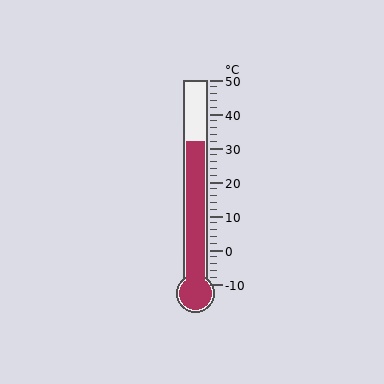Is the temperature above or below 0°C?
The temperature is above 0°C.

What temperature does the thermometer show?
The thermometer shows approximately 32°C.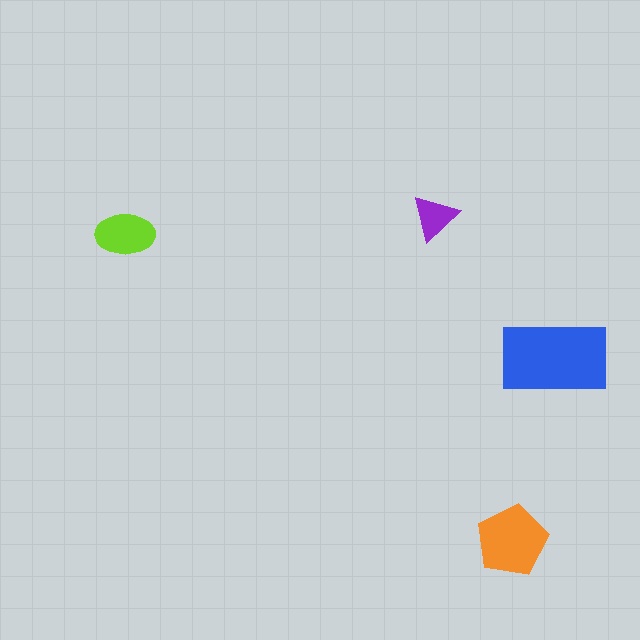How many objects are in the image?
There are 4 objects in the image.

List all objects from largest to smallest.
The blue rectangle, the orange pentagon, the lime ellipse, the purple triangle.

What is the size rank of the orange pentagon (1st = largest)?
2nd.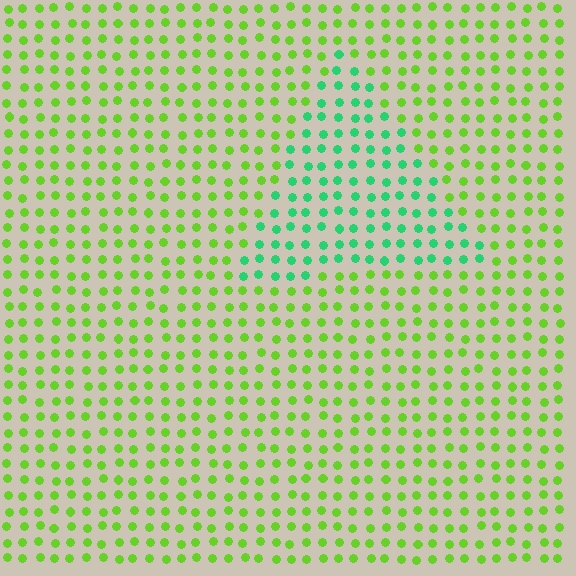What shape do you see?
I see a triangle.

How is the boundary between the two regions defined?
The boundary is defined purely by a slight shift in hue (about 48 degrees). Spacing, size, and orientation are identical on both sides.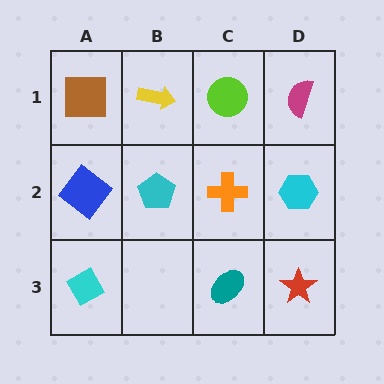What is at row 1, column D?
A magenta semicircle.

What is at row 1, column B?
A yellow arrow.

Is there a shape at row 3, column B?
No, that cell is empty.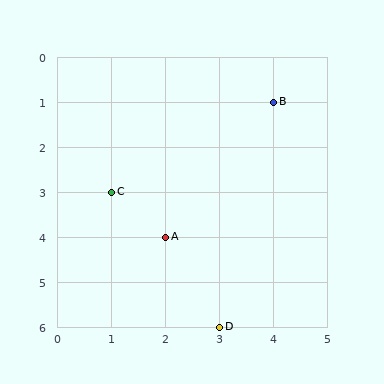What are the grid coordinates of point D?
Point D is at grid coordinates (3, 6).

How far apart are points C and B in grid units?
Points C and B are 3 columns and 2 rows apart (about 3.6 grid units diagonally).